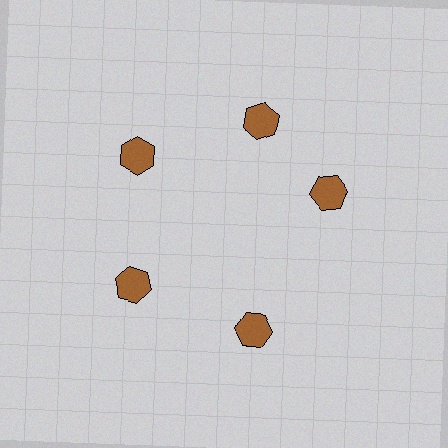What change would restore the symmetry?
The symmetry would be restored by rotating it back into even spacing with its neighbors so that all 5 hexagons sit at equal angles and equal distance from the center.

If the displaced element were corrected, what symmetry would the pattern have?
It would have 5-fold rotational symmetry — the pattern would map onto itself every 72 degrees.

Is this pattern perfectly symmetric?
No. The 5 brown hexagons are arranged in a ring, but one element near the 3 o'clock position is rotated out of alignment along the ring, breaking the 5-fold rotational symmetry.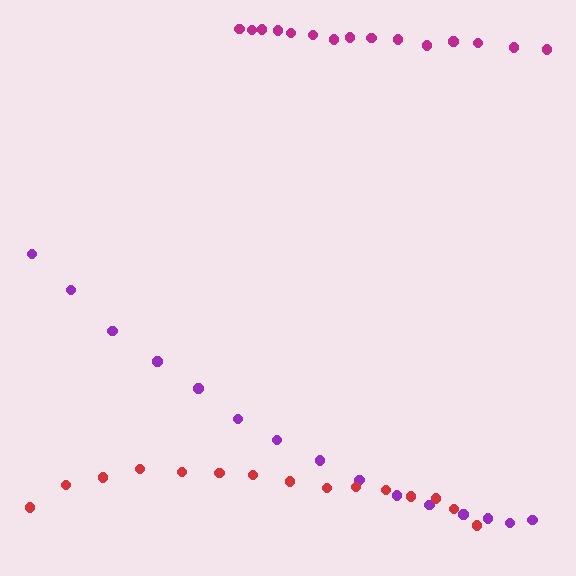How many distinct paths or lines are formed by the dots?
There are 3 distinct paths.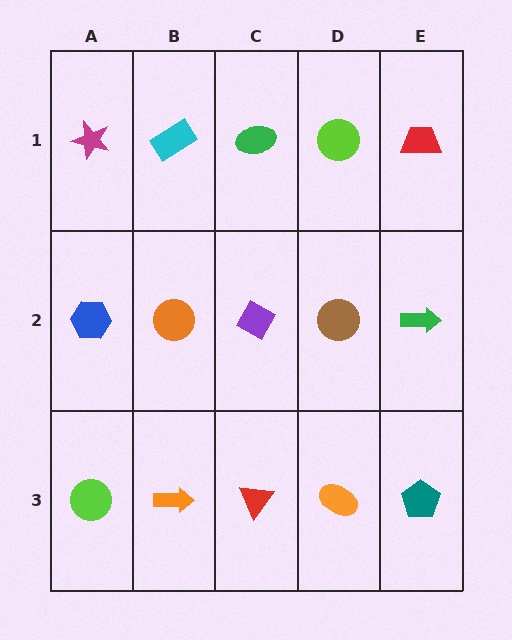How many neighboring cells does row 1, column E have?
2.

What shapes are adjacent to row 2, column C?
A green ellipse (row 1, column C), a red triangle (row 3, column C), an orange circle (row 2, column B), a brown circle (row 2, column D).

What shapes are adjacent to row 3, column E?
A green arrow (row 2, column E), an orange ellipse (row 3, column D).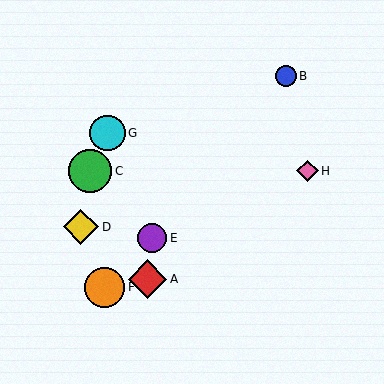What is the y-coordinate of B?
Object B is at y≈76.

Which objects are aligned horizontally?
Objects C, H are aligned horizontally.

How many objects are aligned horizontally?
2 objects (C, H) are aligned horizontally.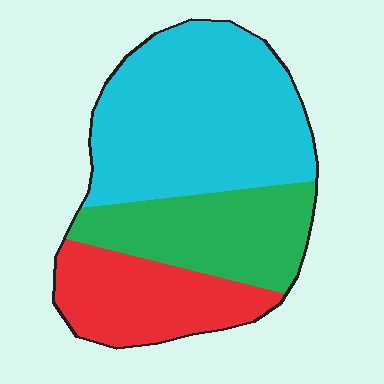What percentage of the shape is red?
Red takes up less than a quarter of the shape.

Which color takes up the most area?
Cyan, at roughly 50%.